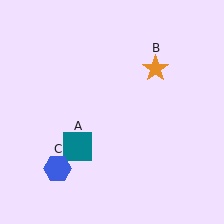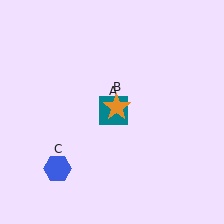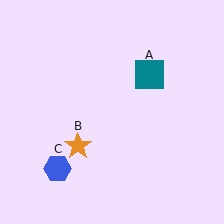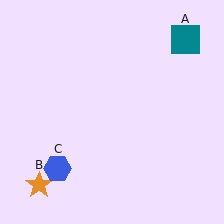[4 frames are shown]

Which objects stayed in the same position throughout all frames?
Blue hexagon (object C) remained stationary.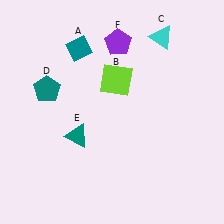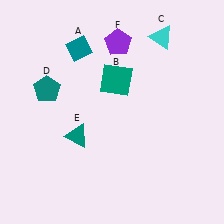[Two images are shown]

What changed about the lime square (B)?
In Image 1, B is lime. In Image 2, it changed to teal.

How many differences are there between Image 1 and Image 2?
There is 1 difference between the two images.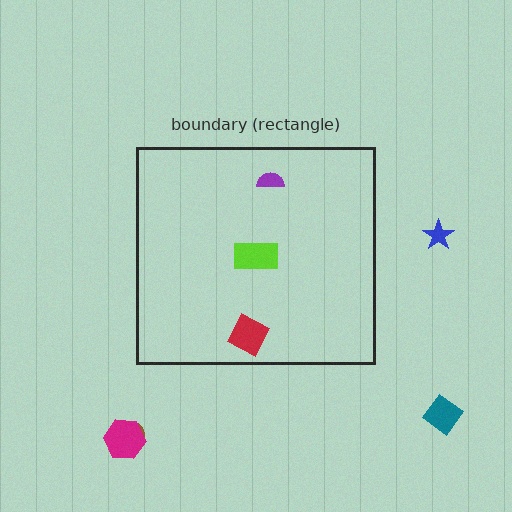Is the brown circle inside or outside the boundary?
Outside.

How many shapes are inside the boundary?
3 inside, 4 outside.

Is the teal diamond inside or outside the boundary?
Outside.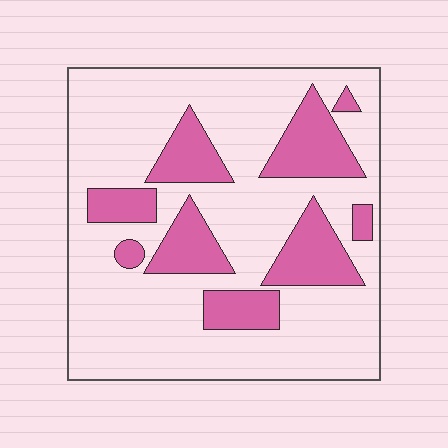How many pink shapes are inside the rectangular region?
9.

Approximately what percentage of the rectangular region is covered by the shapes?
Approximately 25%.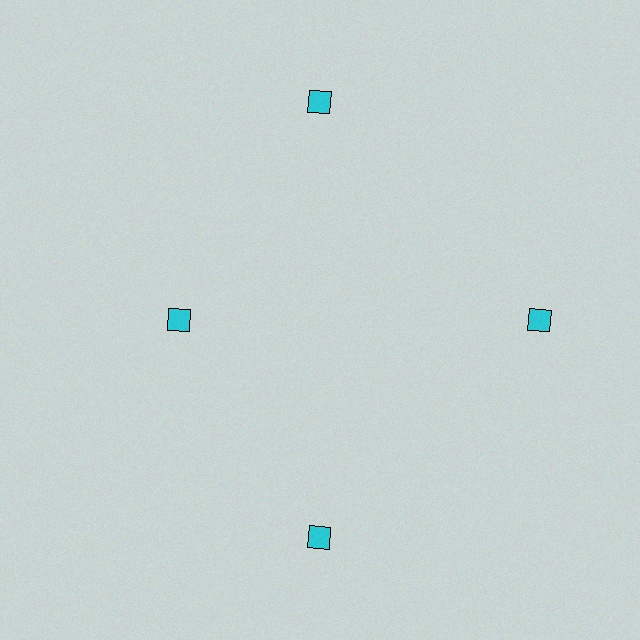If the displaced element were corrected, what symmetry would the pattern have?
It would have 4-fold rotational symmetry — the pattern would map onto itself every 90 degrees.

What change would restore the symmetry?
The symmetry would be restored by moving it outward, back onto the ring so that all 4 diamonds sit at equal angles and equal distance from the center.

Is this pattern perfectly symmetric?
No. The 4 cyan diamonds are arranged in a ring, but one element near the 9 o'clock position is pulled inward toward the center, breaking the 4-fold rotational symmetry.